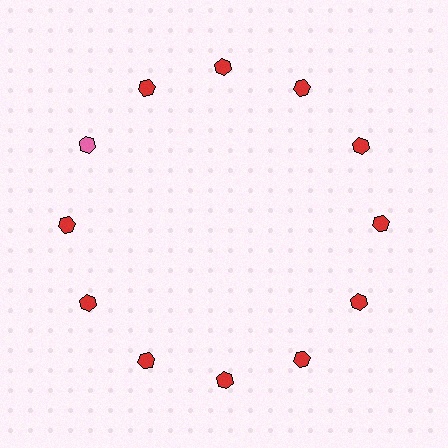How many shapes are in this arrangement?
There are 12 shapes arranged in a ring pattern.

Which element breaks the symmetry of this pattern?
The pink hexagon at roughly the 10 o'clock position breaks the symmetry. All other shapes are red hexagons.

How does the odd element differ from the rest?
It has a different color: pink instead of red.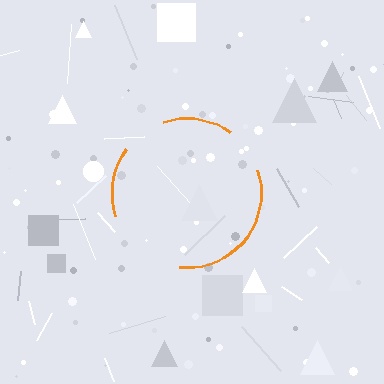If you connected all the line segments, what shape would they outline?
They would outline a circle.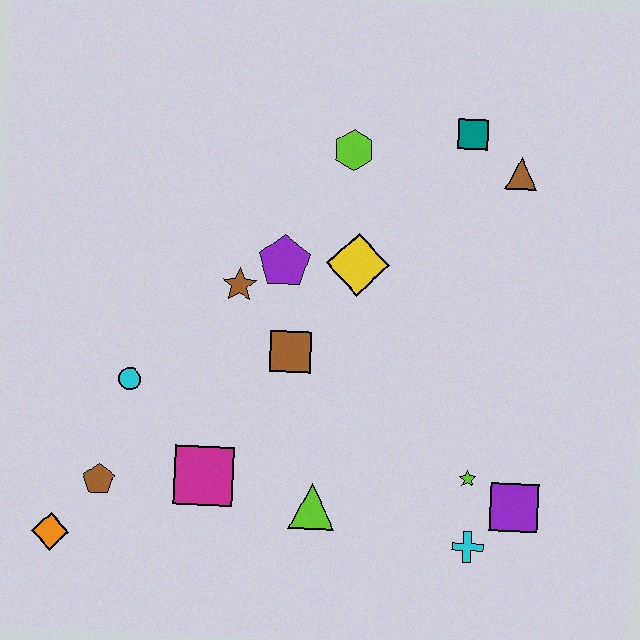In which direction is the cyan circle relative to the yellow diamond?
The cyan circle is to the left of the yellow diamond.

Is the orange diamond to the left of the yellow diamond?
Yes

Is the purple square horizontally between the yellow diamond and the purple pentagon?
No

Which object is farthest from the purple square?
The orange diamond is farthest from the purple square.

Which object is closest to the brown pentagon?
The orange diamond is closest to the brown pentagon.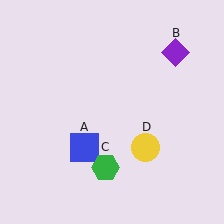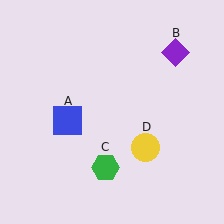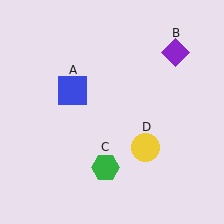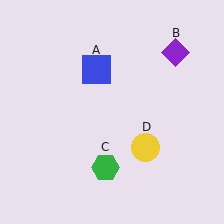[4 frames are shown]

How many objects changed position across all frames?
1 object changed position: blue square (object A).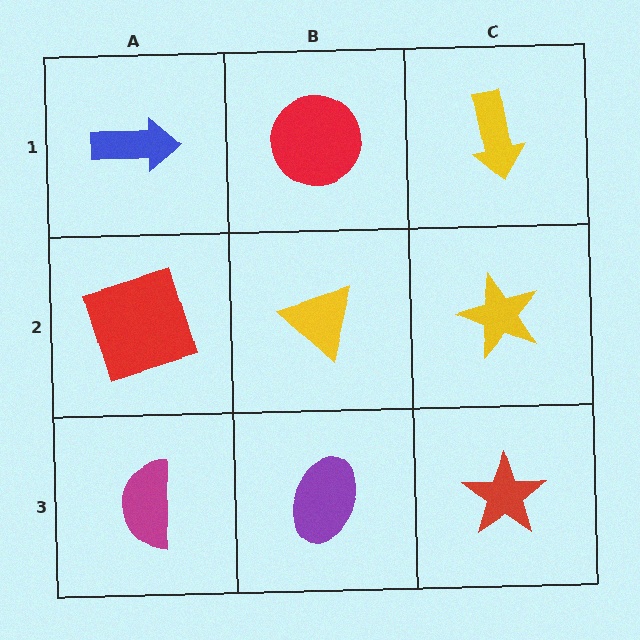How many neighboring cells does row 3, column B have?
3.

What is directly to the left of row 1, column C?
A red circle.